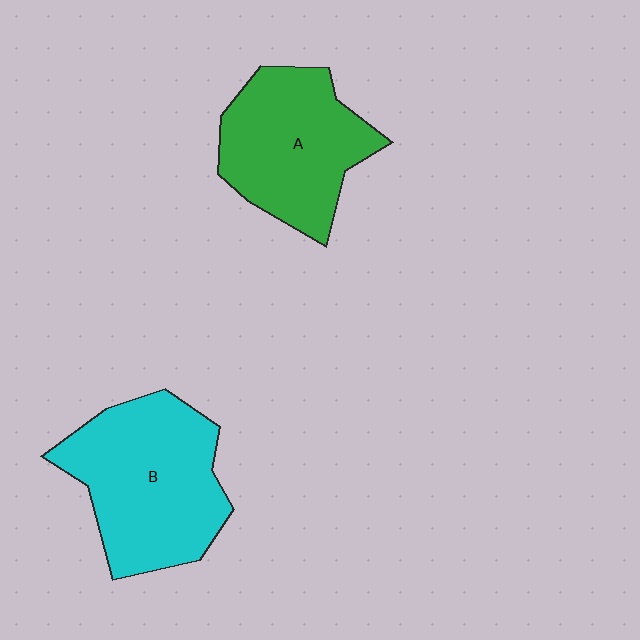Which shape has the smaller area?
Shape A (green).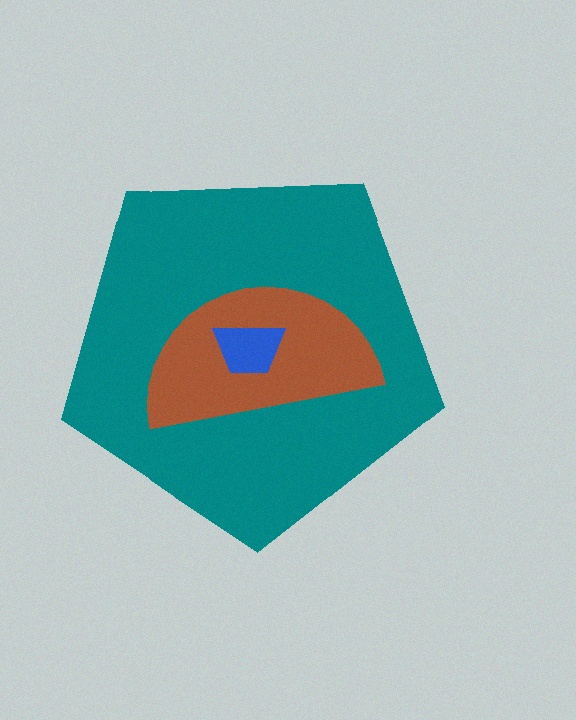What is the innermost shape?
The blue trapezoid.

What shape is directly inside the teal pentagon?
The brown semicircle.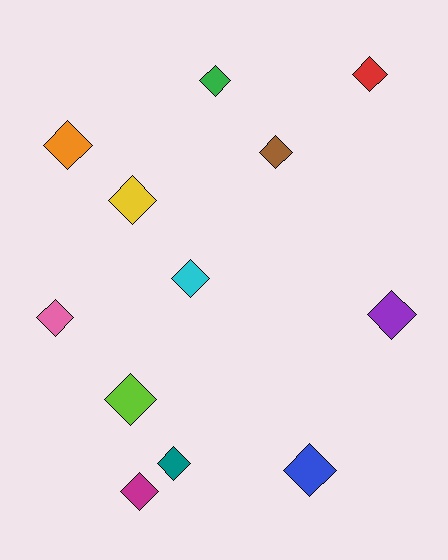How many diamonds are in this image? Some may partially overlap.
There are 12 diamonds.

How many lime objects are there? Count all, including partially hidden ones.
There is 1 lime object.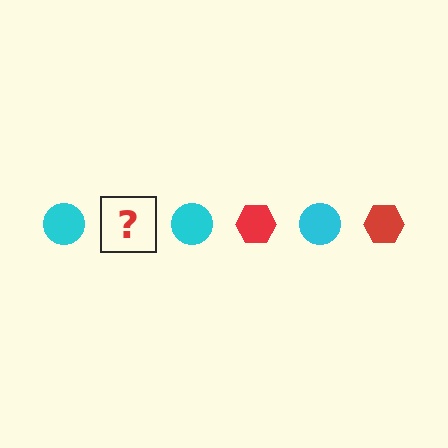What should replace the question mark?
The question mark should be replaced with a red hexagon.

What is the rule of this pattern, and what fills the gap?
The rule is that the pattern alternates between cyan circle and red hexagon. The gap should be filled with a red hexagon.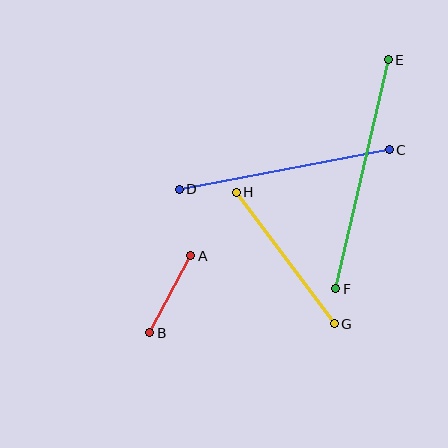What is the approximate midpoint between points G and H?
The midpoint is at approximately (285, 258) pixels.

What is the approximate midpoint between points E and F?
The midpoint is at approximately (362, 174) pixels.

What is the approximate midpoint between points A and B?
The midpoint is at approximately (170, 294) pixels.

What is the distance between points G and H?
The distance is approximately 164 pixels.